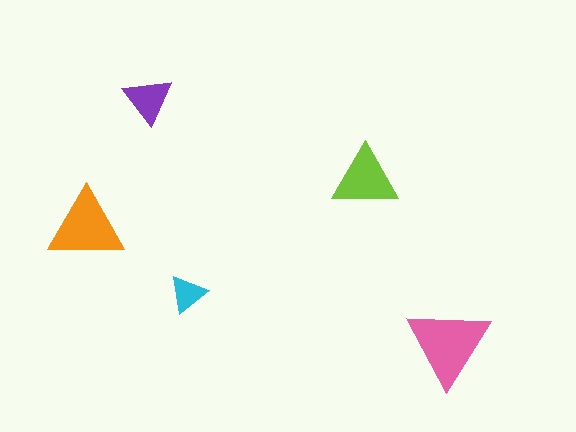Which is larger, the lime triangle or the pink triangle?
The pink one.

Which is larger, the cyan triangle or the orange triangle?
The orange one.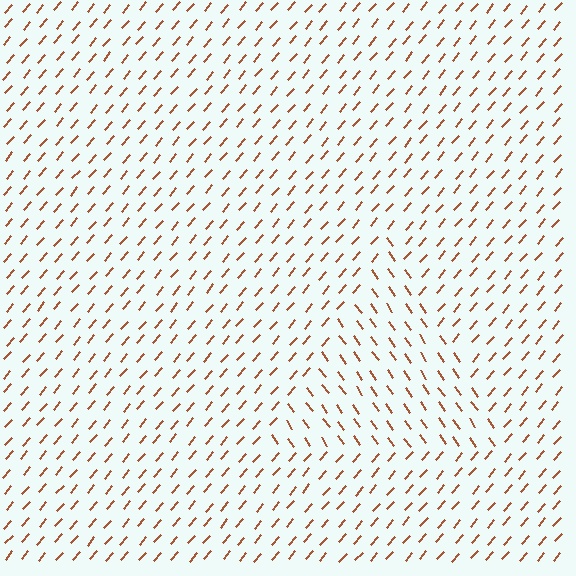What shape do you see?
I see a triangle.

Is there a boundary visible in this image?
Yes, there is a texture boundary formed by a change in line orientation.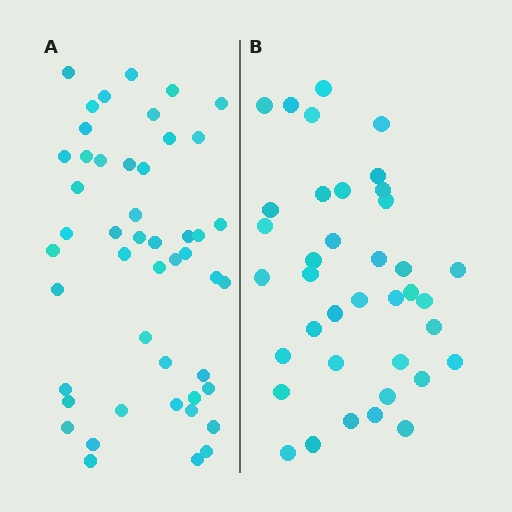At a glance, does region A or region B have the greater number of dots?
Region A (the left region) has more dots.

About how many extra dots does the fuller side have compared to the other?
Region A has roughly 10 or so more dots than region B.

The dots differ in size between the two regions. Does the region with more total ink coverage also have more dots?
No. Region B has more total ink coverage because its dots are larger, but region A actually contains more individual dots. Total area can be misleading — the number of items is what matters here.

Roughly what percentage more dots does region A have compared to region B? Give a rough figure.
About 25% more.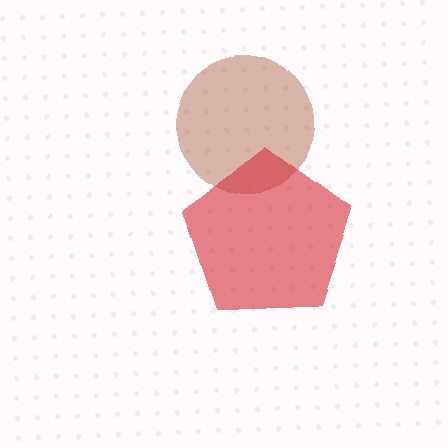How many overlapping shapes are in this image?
There are 2 overlapping shapes in the image.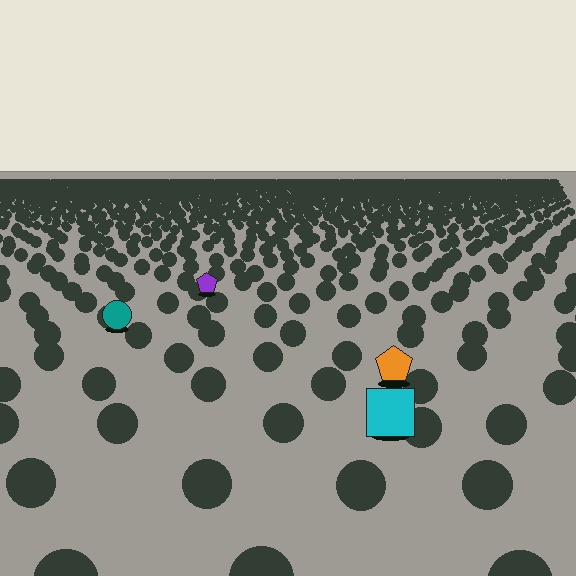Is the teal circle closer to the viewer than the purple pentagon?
Yes. The teal circle is closer — you can tell from the texture gradient: the ground texture is coarser near it.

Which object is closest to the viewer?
The cyan square is closest. The texture marks near it are larger and more spread out.